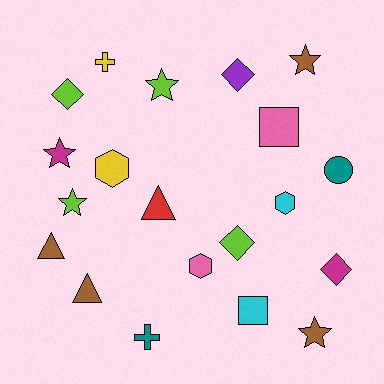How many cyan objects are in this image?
There are 2 cyan objects.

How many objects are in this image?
There are 20 objects.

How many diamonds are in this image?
There are 4 diamonds.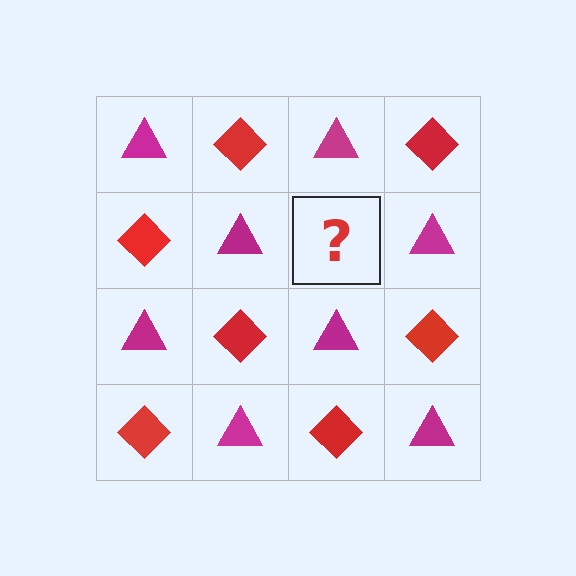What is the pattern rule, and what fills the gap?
The rule is that it alternates magenta triangle and red diamond in a checkerboard pattern. The gap should be filled with a red diamond.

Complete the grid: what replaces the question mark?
The question mark should be replaced with a red diamond.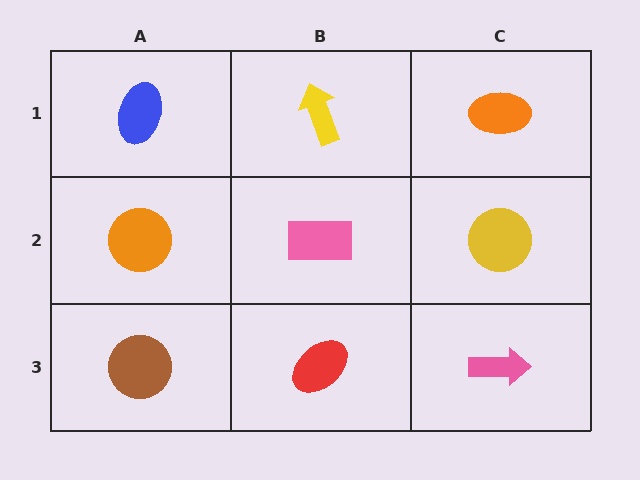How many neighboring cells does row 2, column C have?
3.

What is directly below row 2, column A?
A brown circle.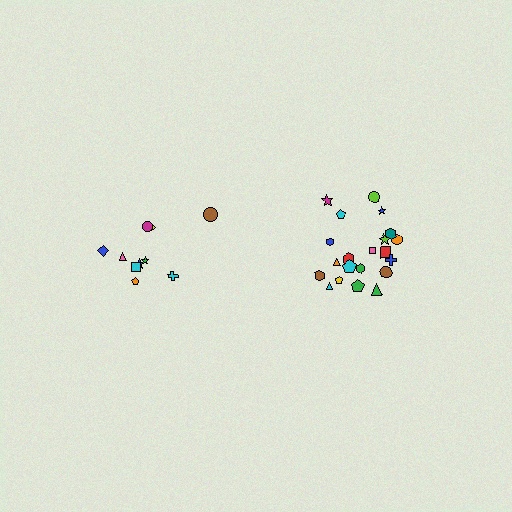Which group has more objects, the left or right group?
The right group.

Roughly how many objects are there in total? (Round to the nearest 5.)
Roughly 30 objects in total.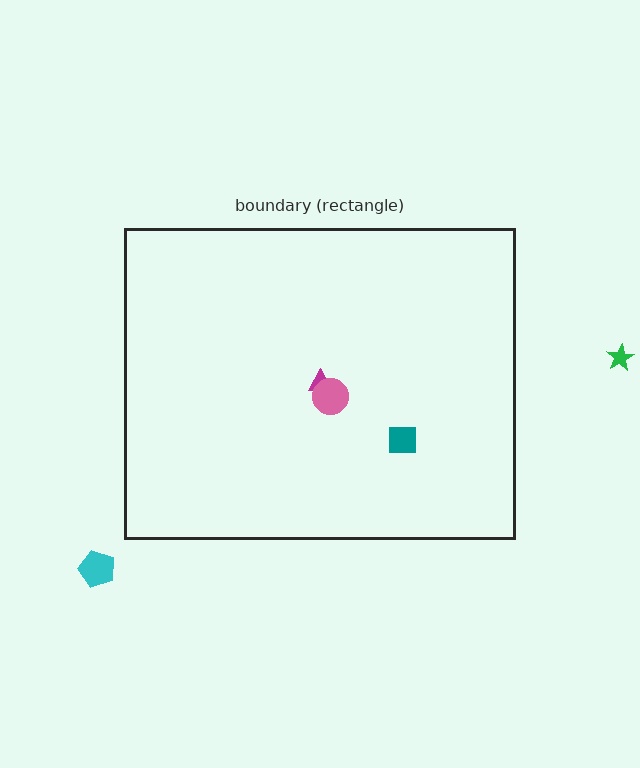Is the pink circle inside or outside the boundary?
Inside.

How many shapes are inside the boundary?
3 inside, 2 outside.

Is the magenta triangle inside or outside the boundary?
Inside.